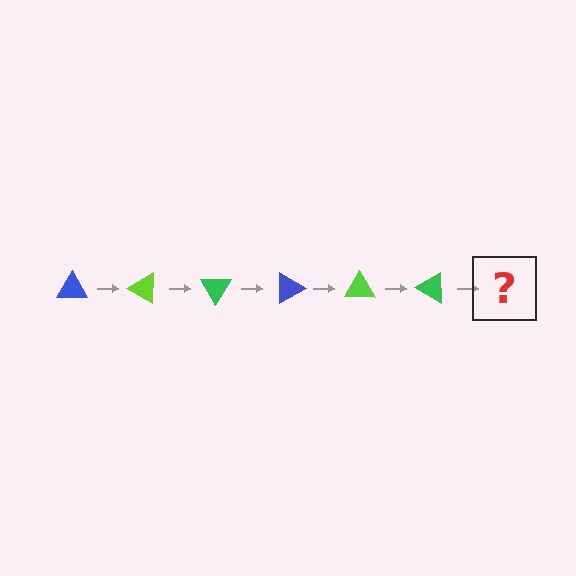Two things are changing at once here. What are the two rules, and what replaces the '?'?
The two rules are that it rotates 30 degrees each step and the color cycles through blue, lime, and green. The '?' should be a blue triangle, rotated 180 degrees from the start.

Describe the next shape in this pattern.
It should be a blue triangle, rotated 180 degrees from the start.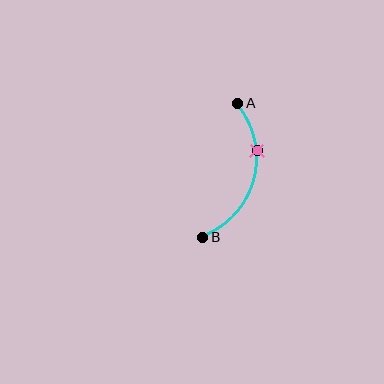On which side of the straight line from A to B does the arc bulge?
The arc bulges to the right of the straight line connecting A and B.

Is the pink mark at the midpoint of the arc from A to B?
No. The pink mark lies on the arc but is closer to endpoint A. The arc midpoint would be at the point on the curve equidistant along the arc from both A and B.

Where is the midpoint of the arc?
The arc midpoint is the point on the curve farthest from the straight line joining A and B. It sits to the right of that line.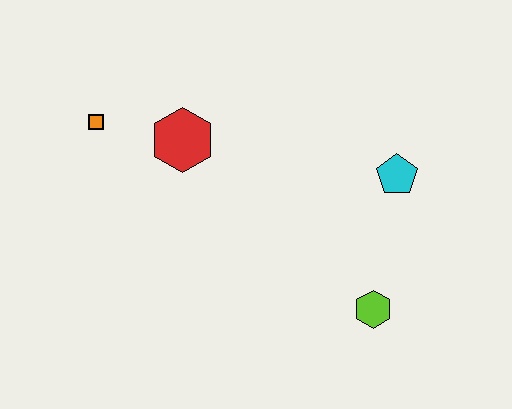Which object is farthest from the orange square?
The lime hexagon is farthest from the orange square.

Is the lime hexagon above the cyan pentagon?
No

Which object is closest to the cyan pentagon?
The lime hexagon is closest to the cyan pentagon.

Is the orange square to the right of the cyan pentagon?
No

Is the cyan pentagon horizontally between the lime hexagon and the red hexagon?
No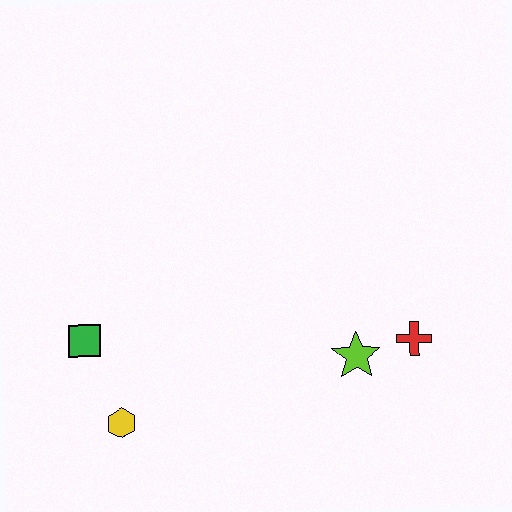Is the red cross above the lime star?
Yes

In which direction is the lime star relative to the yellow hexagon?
The lime star is to the right of the yellow hexagon.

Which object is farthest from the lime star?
The green square is farthest from the lime star.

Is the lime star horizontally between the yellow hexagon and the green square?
No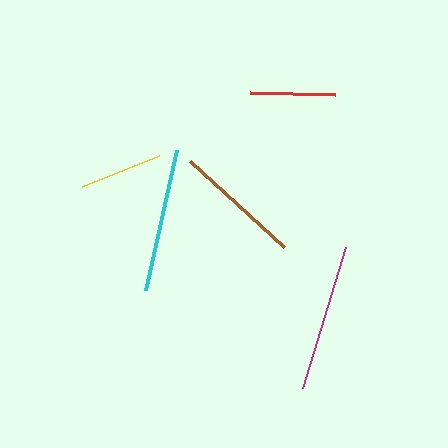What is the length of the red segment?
The red segment is approximately 86 pixels long.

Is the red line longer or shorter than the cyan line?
The cyan line is longer than the red line.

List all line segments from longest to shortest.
From longest to shortest: magenta, cyan, brown, red, yellow.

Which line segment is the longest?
The magenta line is the longest at approximately 148 pixels.